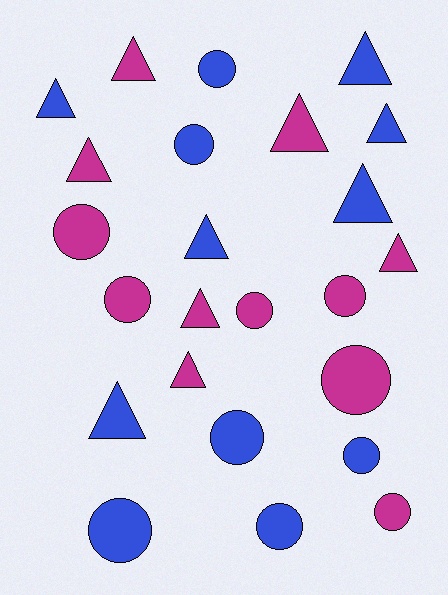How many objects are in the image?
There are 24 objects.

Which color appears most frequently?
Blue, with 12 objects.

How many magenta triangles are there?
There are 6 magenta triangles.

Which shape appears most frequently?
Circle, with 12 objects.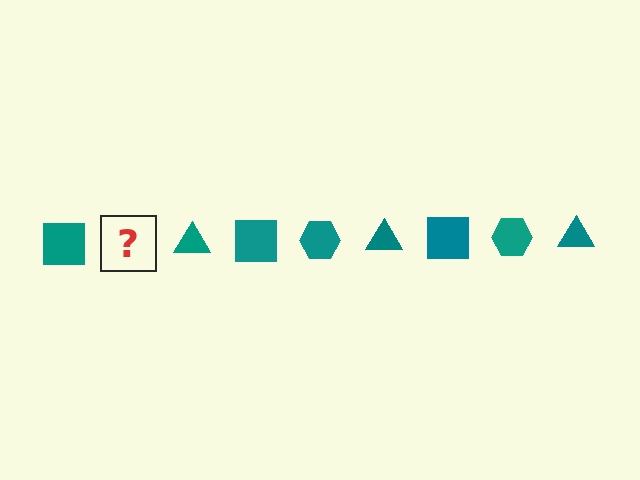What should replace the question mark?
The question mark should be replaced with a teal hexagon.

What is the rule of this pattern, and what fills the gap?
The rule is that the pattern cycles through square, hexagon, triangle shapes in teal. The gap should be filled with a teal hexagon.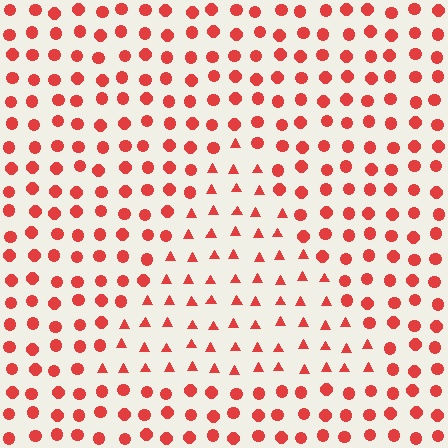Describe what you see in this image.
The image is filled with small red elements arranged in a uniform grid. A triangle-shaped region contains triangles, while the surrounding area contains circles. The boundary is defined purely by the change in element shape.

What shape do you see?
I see a triangle.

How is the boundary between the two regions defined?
The boundary is defined by a change in element shape: triangles inside vs. circles outside. All elements share the same color and spacing.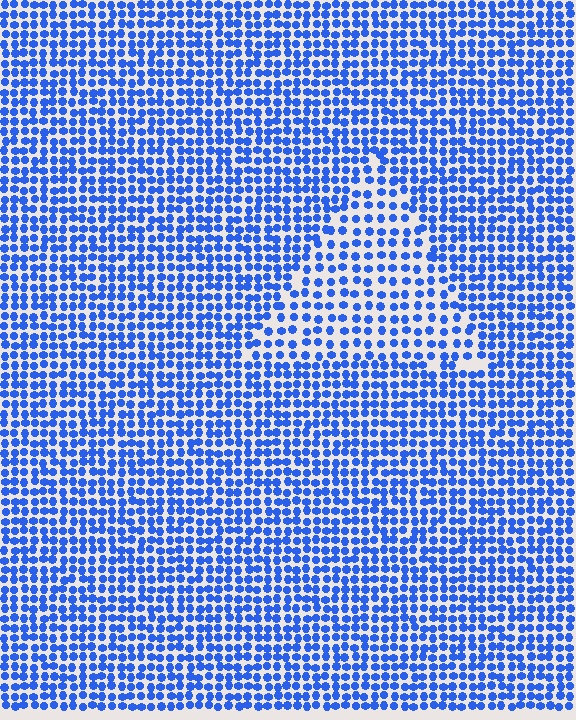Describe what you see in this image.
The image contains small blue elements arranged at two different densities. A triangle-shaped region is visible where the elements are less densely packed than the surrounding area.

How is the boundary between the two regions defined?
The boundary is defined by a change in element density (approximately 1.6x ratio). All elements are the same color, size, and shape.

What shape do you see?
I see a triangle.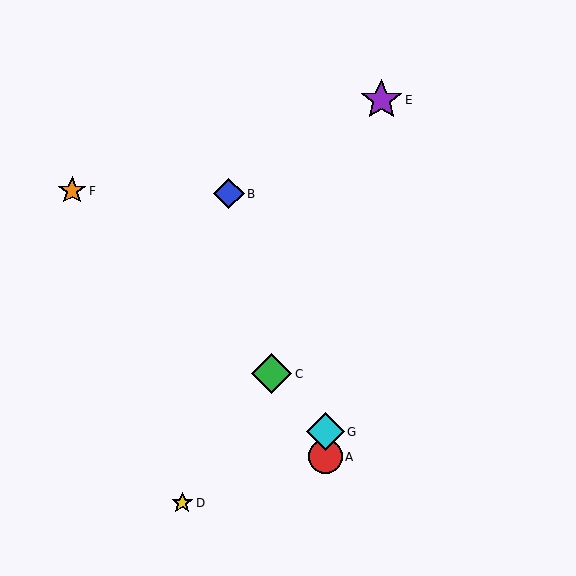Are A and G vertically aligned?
Yes, both are at x≈325.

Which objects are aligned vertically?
Objects A, G are aligned vertically.